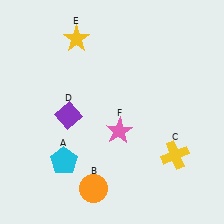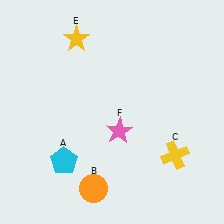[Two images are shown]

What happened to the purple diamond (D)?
The purple diamond (D) was removed in Image 2. It was in the bottom-left area of Image 1.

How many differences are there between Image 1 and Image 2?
There is 1 difference between the two images.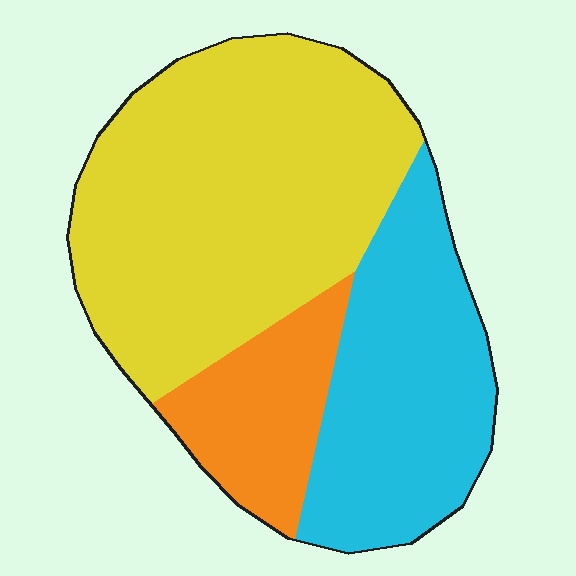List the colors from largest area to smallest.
From largest to smallest: yellow, cyan, orange.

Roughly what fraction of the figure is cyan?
Cyan takes up about one third (1/3) of the figure.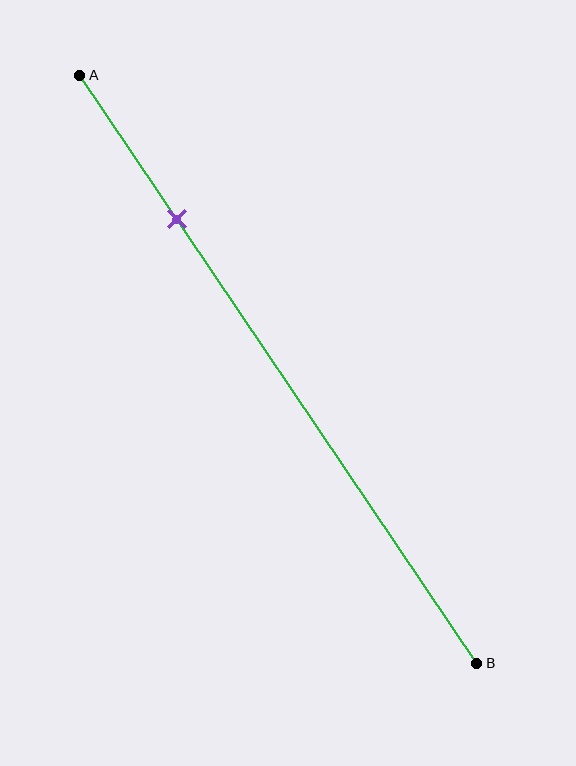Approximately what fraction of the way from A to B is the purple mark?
The purple mark is approximately 25% of the way from A to B.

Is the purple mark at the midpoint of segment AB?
No, the mark is at about 25% from A, not at the 50% midpoint.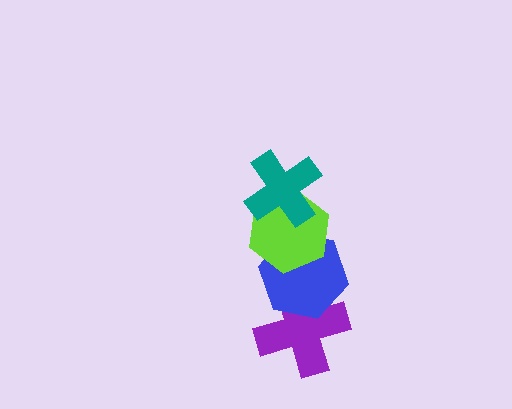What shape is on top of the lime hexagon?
The teal cross is on top of the lime hexagon.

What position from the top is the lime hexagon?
The lime hexagon is 2nd from the top.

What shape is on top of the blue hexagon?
The lime hexagon is on top of the blue hexagon.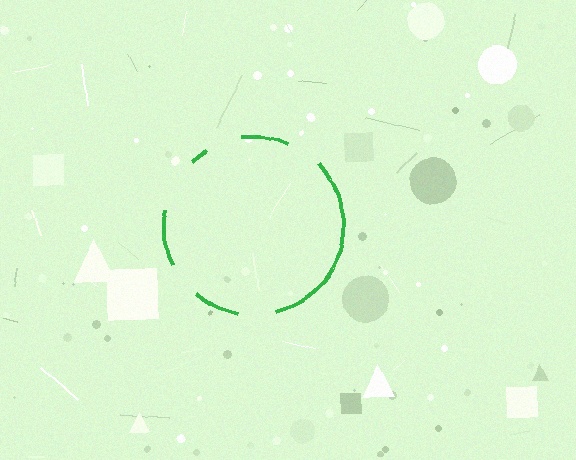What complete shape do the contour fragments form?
The contour fragments form a circle.